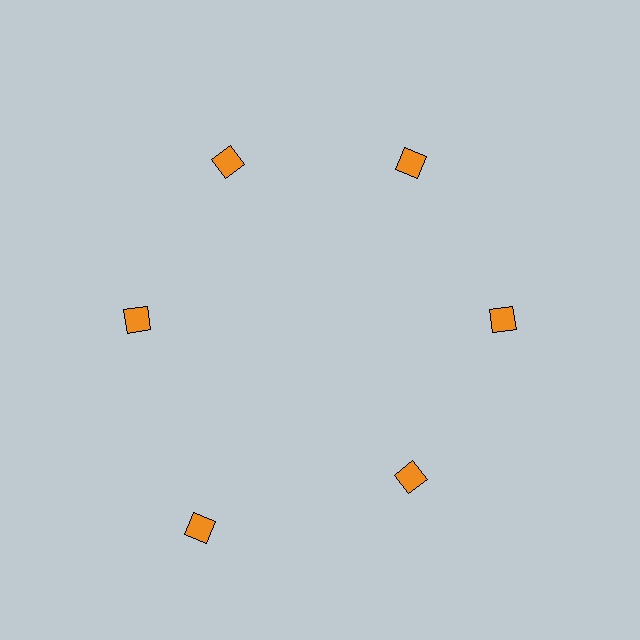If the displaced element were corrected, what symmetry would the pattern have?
It would have 6-fold rotational symmetry — the pattern would map onto itself every 60 degrees.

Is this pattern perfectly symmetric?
No. The 6 orange diamonds are arranged in a ring, but one element near the 7 o'clock position is pushed outward from the center, breaking the 6-fold rotational symmetry.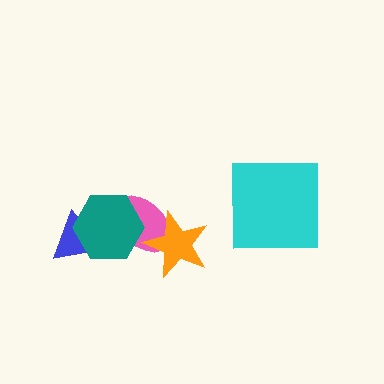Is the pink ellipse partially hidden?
Yes, it is partially covered by another shape.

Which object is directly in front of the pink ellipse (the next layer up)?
The orange star is directly in front of the pink ellipse.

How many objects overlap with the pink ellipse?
2 objects overlap with the pink ellipse.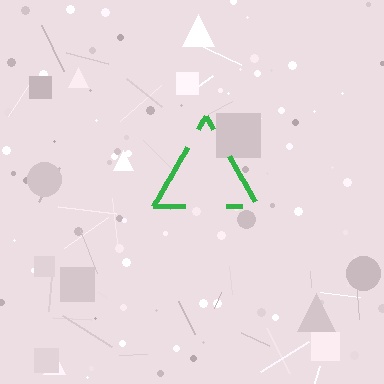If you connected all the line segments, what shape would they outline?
They would outline a triangle.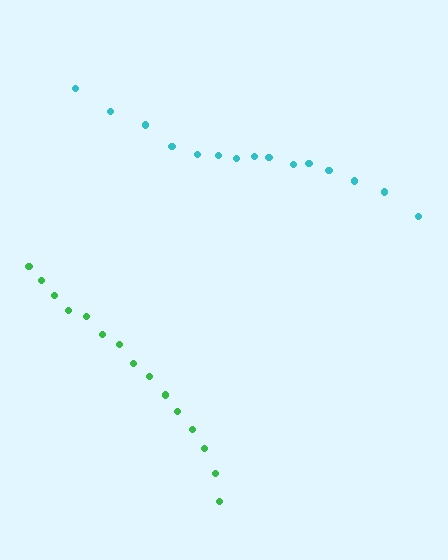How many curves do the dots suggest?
There are 2 distinct paths.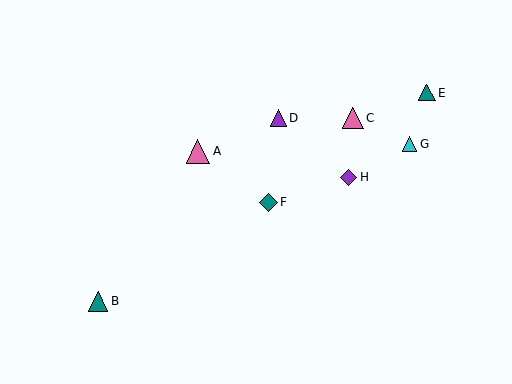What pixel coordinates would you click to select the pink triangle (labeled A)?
Click at (198, 151) to select the pink triangle A.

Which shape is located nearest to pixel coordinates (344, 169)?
The purple diamond (labeled H) at (348, 177) is nearest to that location.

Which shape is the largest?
The pink triangle (labeled A) is the largest.